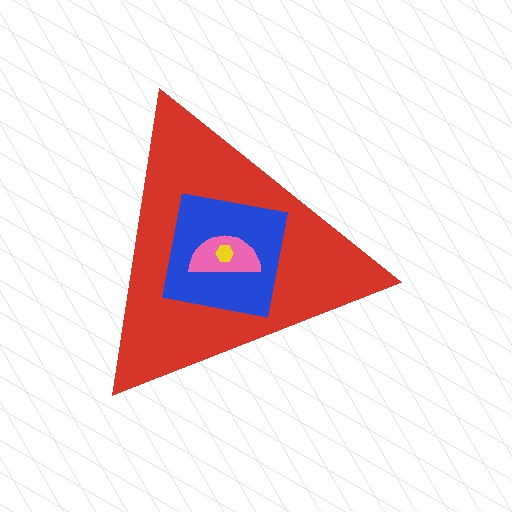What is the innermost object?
The yellow hexagon.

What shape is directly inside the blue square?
The pink semicircle.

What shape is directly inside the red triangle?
The blue square.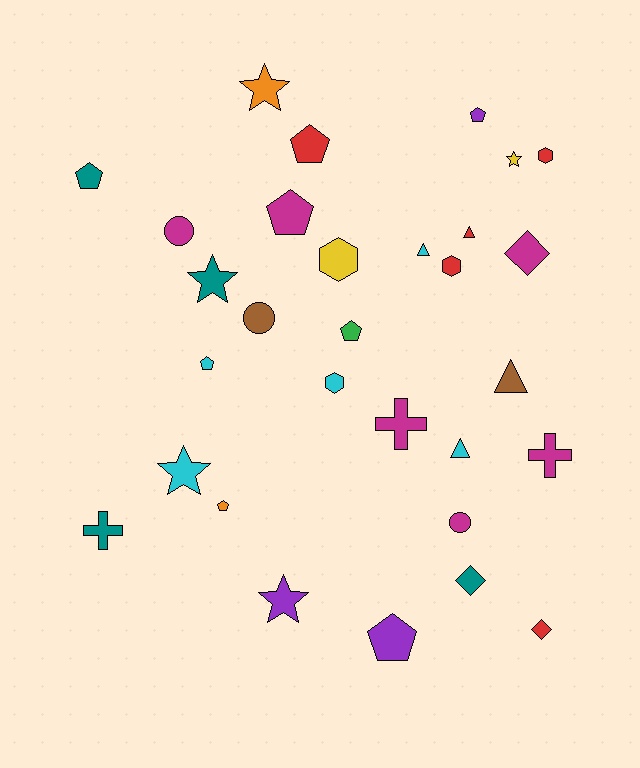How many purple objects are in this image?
There are 3 purple objects.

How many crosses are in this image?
There are 3 crosses.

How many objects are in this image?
There are 30 objects.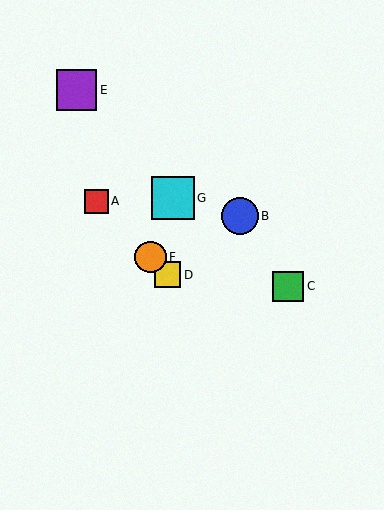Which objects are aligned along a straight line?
Objects A, D, F are aligned along a straight line.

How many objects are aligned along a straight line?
3 objects (A, D, F) are aligned along a straight line.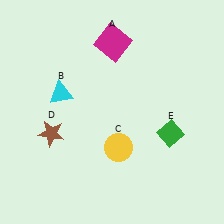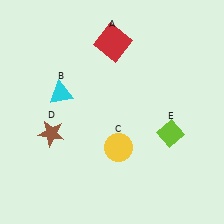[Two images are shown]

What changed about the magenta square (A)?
In Image 1, A is magenta. In Image 2, it changed to red.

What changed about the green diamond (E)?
In Image 1, E is green. In Image 2, it changed to lime.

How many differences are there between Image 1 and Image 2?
There are 2 differences between the two images.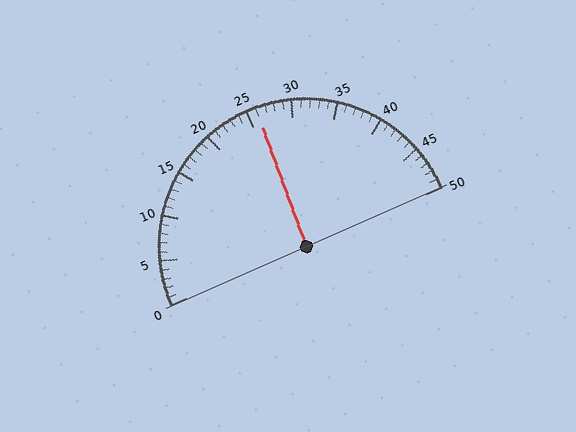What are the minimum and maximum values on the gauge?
The gauge ranges from 0 to 50.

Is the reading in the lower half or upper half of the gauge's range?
The reading is in the upper half of the range (0 to 50).